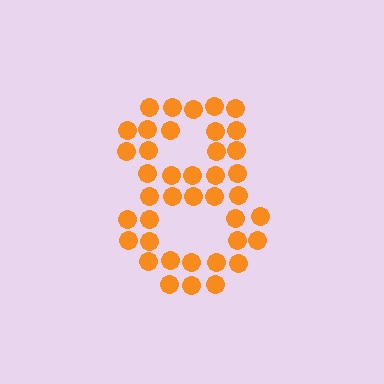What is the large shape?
The large shape is the digit 8.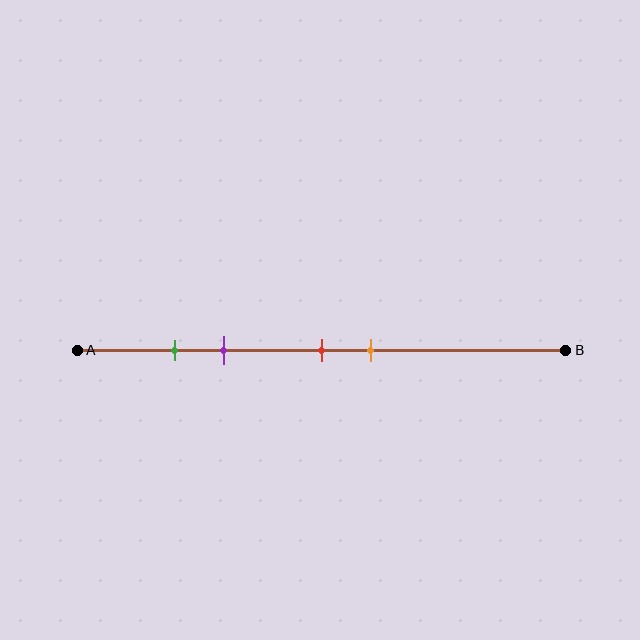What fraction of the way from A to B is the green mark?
The green mark is approximately 20% (0.2) of the way from A to B.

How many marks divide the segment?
There are 4 marks dividing the segment.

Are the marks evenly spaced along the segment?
No, the marks are not evenly spaced.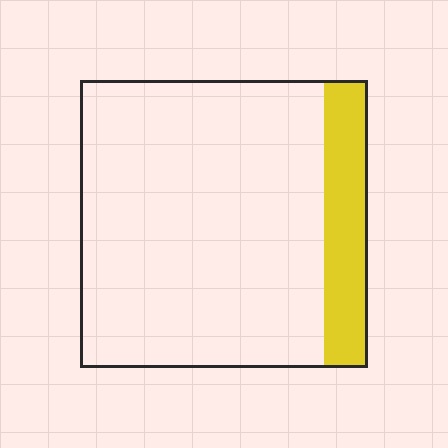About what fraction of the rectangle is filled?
About one sixth (1/6).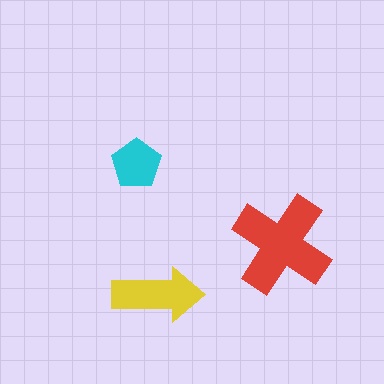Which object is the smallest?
The cyan pentagon.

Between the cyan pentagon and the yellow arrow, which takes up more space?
The yellow arrow.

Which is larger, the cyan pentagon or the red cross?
The red cross.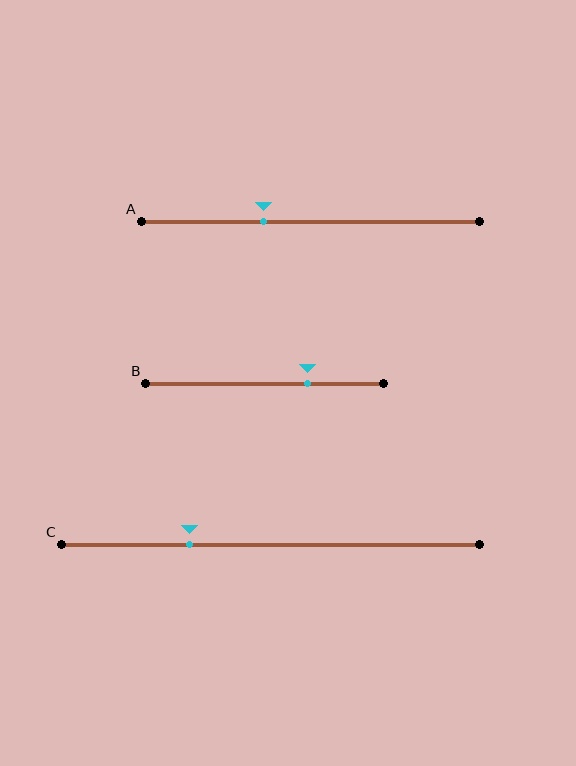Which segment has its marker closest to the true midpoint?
Segment A has its marker closest to the true midpoint.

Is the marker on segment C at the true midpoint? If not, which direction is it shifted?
No, the marker on segment C is shifted to the left by about 19% of the segment length.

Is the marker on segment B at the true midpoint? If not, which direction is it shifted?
No, the marker on segment B is shifted to the right by about 18% of the segment length.